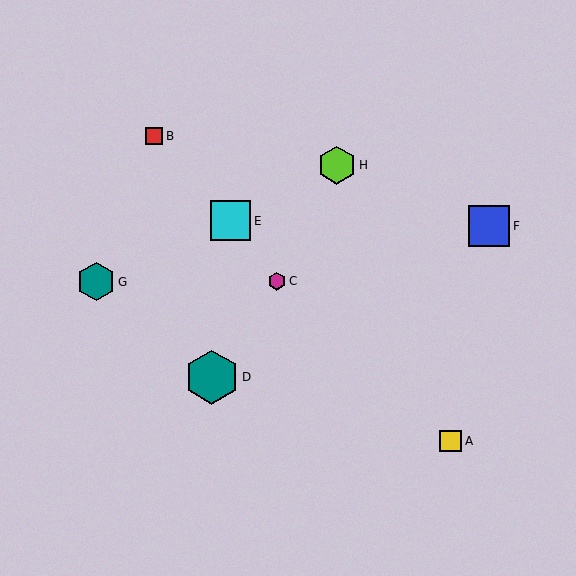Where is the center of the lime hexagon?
The center of the lime hexagon is at (337, 165).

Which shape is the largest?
The teal hexagon (labeled D) is the largest.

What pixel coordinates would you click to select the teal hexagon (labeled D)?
Click at (212, 377) to select the teal hexagon D.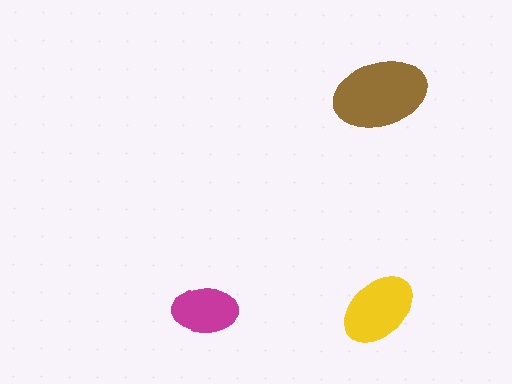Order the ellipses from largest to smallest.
the brown one, the yellow one, the magenta one.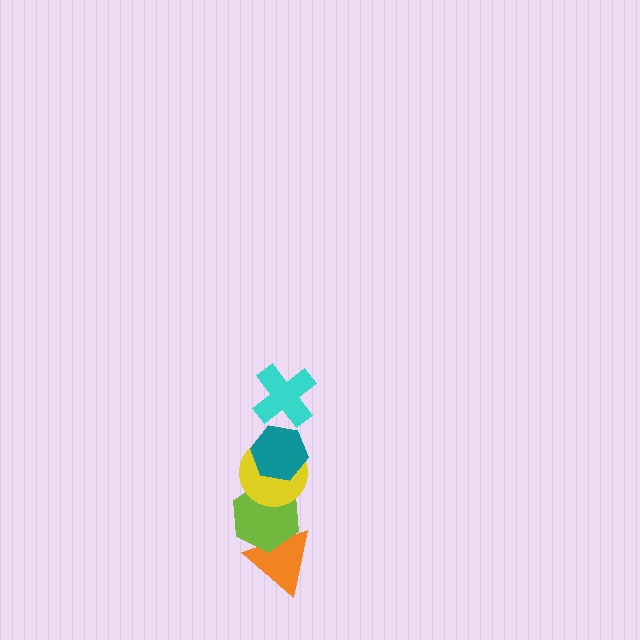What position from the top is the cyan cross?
The cyan cross is 1st from the top.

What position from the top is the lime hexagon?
The lime hexagon is 4th from the top.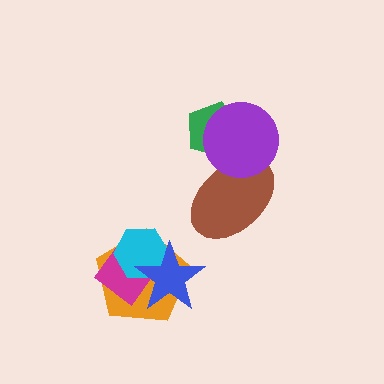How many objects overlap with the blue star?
3 objects overlap with the blue star.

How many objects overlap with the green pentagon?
1 object overlaps with the green pentagon.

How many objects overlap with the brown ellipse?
1 object overlaps with the brown ellipse.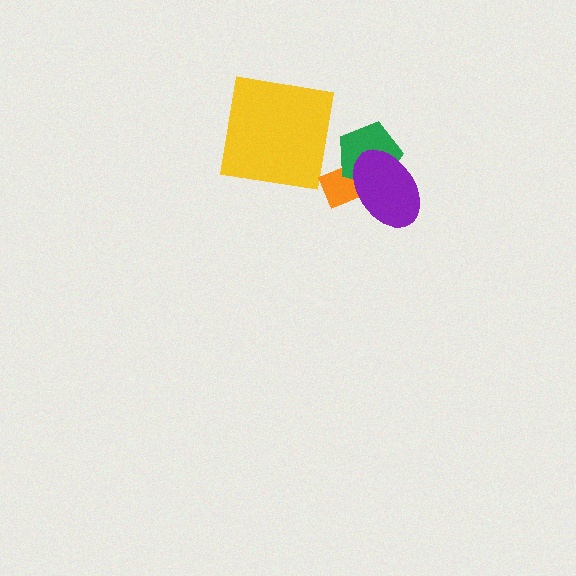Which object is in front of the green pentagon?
The purple ellipse is in front of the green pentagon.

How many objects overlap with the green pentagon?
2 objects overlap with the green pentagon.